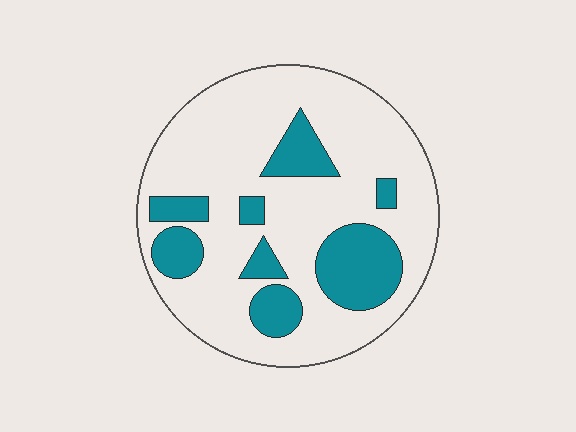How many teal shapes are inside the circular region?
8.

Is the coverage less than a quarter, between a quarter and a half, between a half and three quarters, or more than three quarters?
Less than a quarter.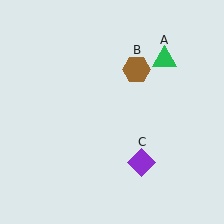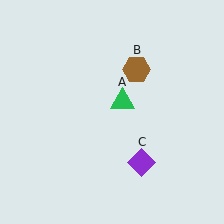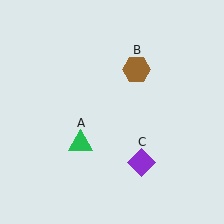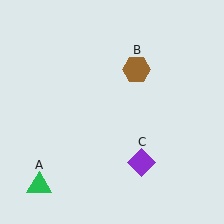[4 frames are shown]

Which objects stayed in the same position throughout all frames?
Brown hexagon (object B) and purple diamond (object C) remained stationary.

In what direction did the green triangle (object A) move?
The green triangle (object A) moved down and to the left.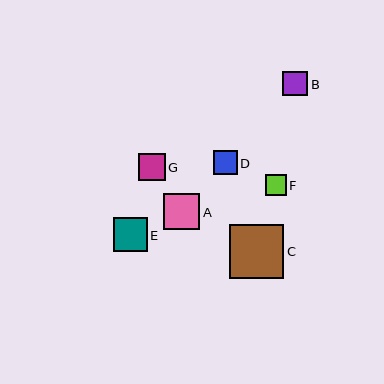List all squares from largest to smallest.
From largest to smallest: C, A, E, G, B, D, F.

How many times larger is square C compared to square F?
Square C is approximately 2.6 times the size of square F.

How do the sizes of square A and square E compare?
Square A and square E are approximately the same size.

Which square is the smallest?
Square F is the smallest with a size of approximately 21 pixels.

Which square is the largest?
Square C is the largest with a size of approximately 54 pixels.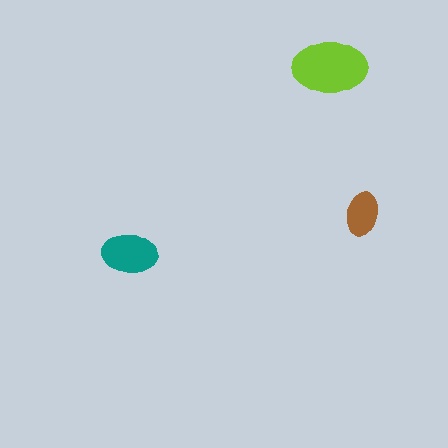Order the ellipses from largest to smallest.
the lime one, the teal one, the brown one.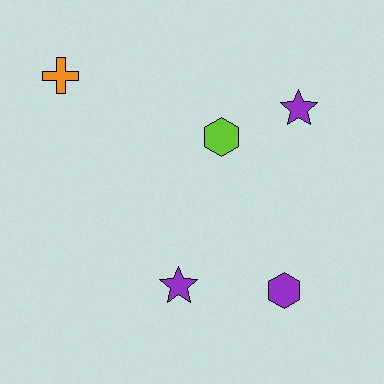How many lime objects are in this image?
There is 1 lime object.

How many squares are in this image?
There are no squares.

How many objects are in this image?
There are 5 objects.